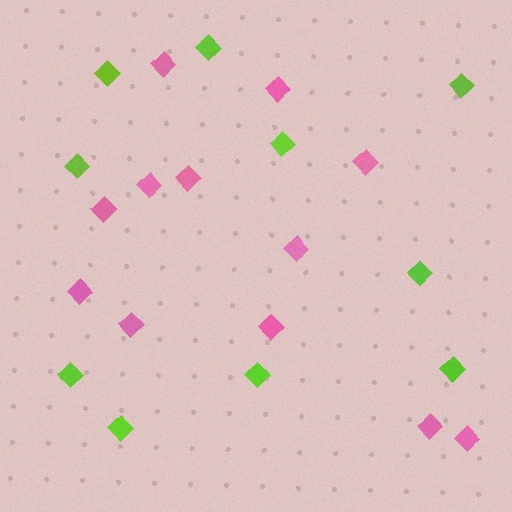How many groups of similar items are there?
There are 2 groups: one group of pink diamonds (12) and one group of lime diamonds (10).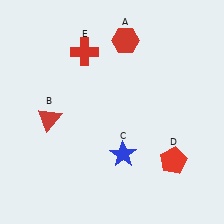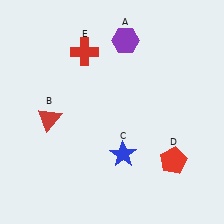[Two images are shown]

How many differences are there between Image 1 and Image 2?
There is 1 difference between the two images.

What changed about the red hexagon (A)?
In Image 1, A is red. In Image 2, it changed to purple.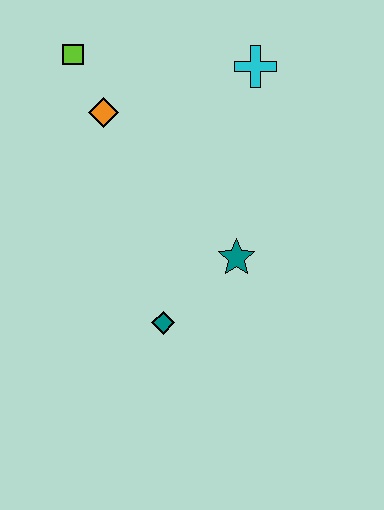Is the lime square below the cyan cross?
No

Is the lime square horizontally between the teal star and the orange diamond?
No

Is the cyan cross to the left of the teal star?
No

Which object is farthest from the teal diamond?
The lime square is farthest from the teal diamond.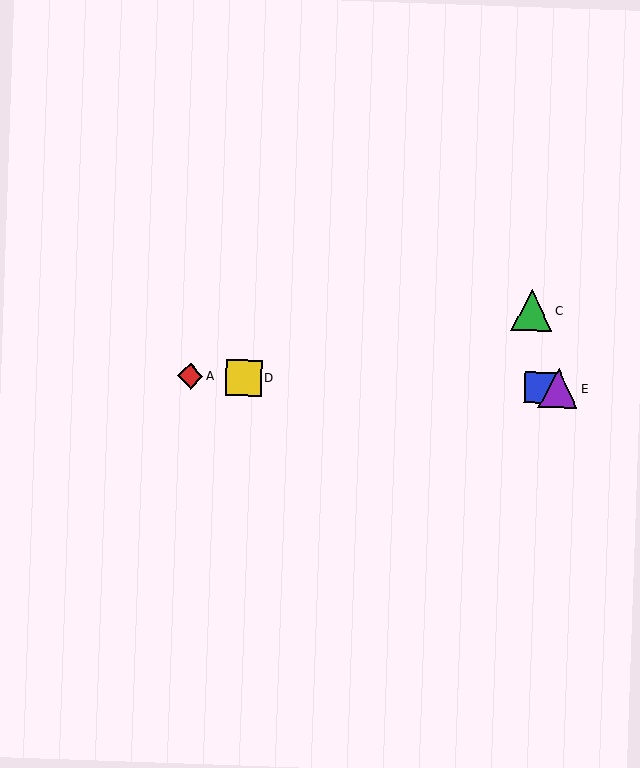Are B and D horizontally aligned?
Yes, both are at y≈388.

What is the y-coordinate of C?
Object C is at y≈310.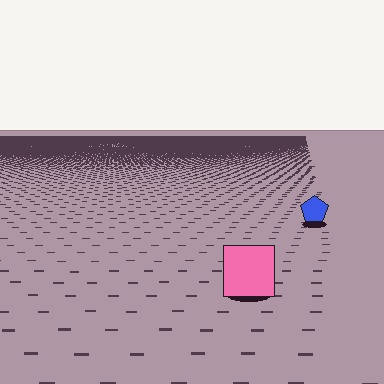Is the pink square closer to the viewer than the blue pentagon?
Yes. The pink square is closer — you can tell from the texture gradient: the ground texture is coarser near it.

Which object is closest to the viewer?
The pink square is closest. The texture marks near it are larger and more spread out.